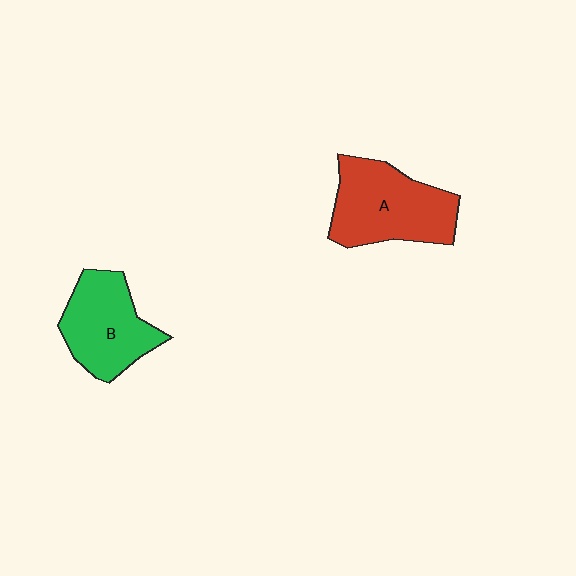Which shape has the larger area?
Shape A (red).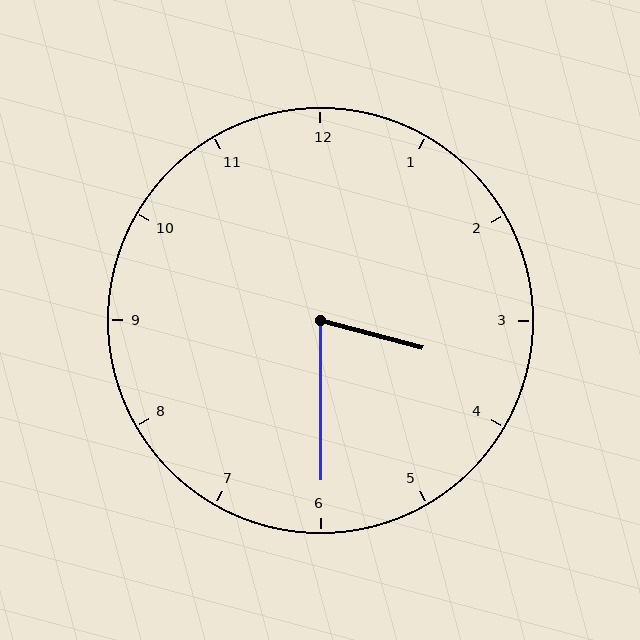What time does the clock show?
3:30.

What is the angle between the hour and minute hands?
Approximately 75 degrees.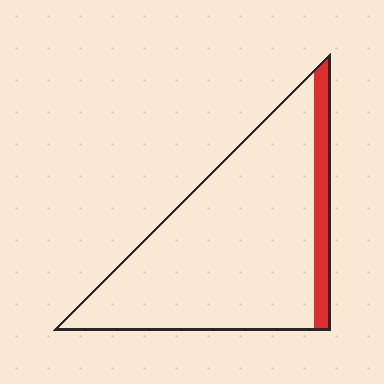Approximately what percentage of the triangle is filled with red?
Approximately 10%.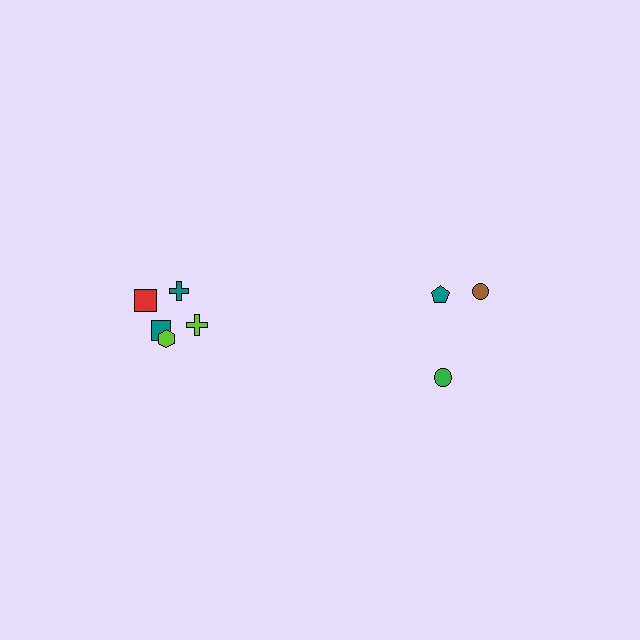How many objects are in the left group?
There are 5 objects.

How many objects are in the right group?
There are 3 objects.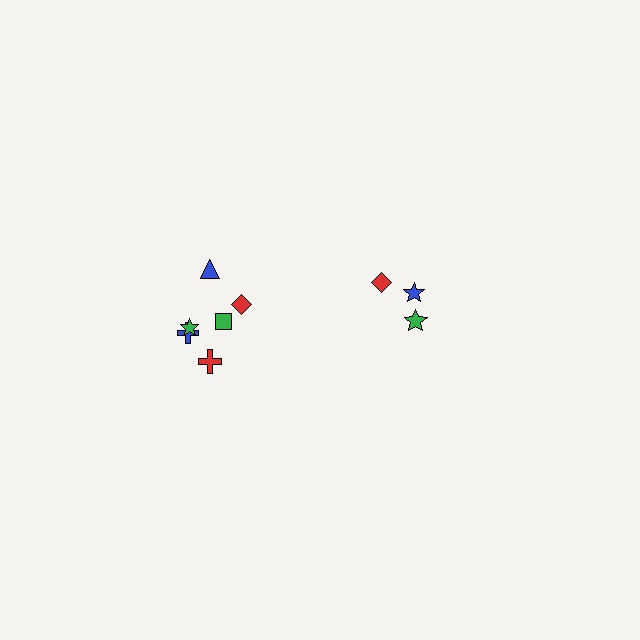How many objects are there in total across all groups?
There are 9 objects.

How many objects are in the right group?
There are 3 objects.